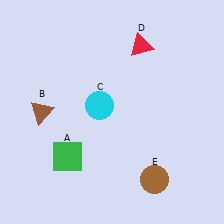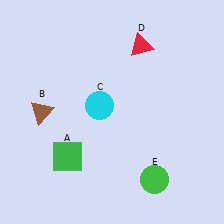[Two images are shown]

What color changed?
The circle (E) changed from brown in Image 1 to green in Image 2.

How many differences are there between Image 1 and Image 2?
There is 1 difference between the two images.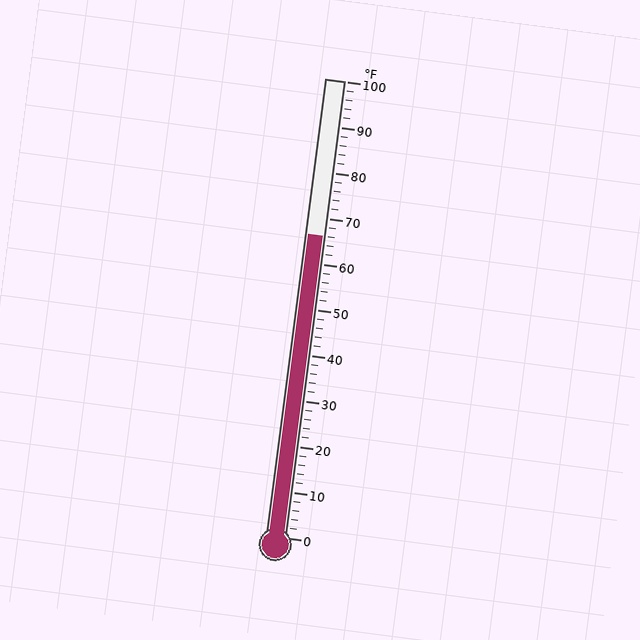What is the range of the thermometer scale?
The thermometer scale ranges from 0°F to 100°F.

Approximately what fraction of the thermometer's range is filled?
The thermometer is filled to approximately 65% of its range.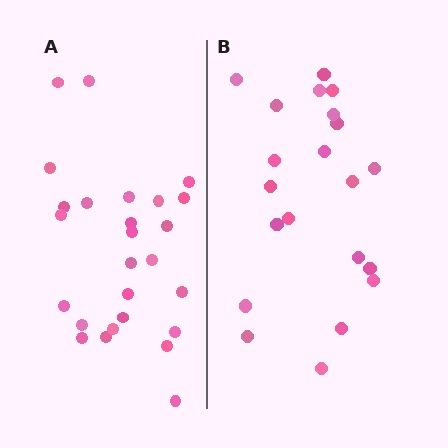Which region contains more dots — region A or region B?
Region A (the left region) has more dots.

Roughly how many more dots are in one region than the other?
Region A has about 5 more dots than region B.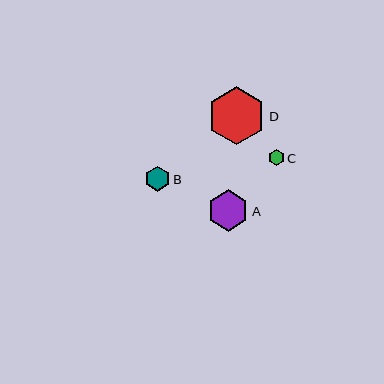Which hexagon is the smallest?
Hexagon C is the smallest with a size of approximately 16 pixels.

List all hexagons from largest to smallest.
From largest to smallest: D, A, B, C.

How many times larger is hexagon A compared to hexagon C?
Hexagon A is approximately 2.6 times the size of hexagon C.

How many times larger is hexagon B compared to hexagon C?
Hexagon B is approximately 1.5 times the size of hexagon C.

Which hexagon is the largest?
Hexagon D is the largest with a size of approximately 58 pixels.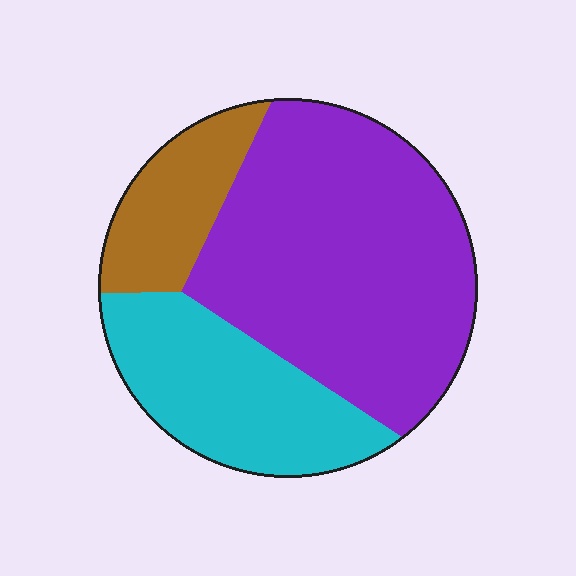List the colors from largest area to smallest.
From largest to smallest: purple, cyan, brown.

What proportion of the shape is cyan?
Cyan takes up about one quarter (1/4) of the shape.